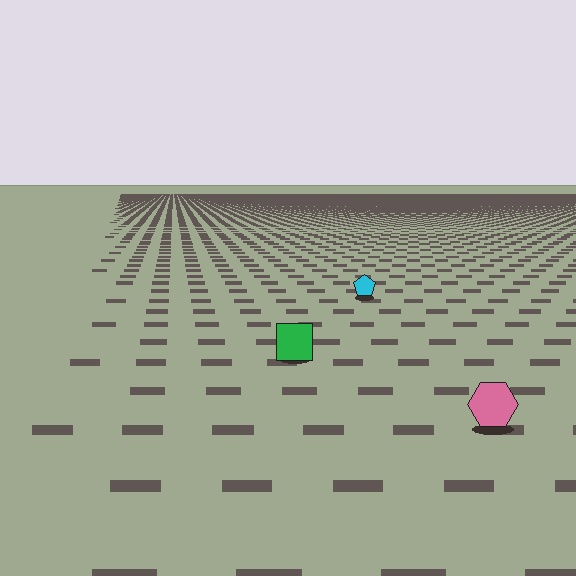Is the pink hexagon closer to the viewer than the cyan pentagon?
Yes. The pink hexagon is closer — you can tell from the texture gradient: the ground texture is coarser near it.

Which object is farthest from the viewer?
The cyan pentagon is farthest from the viewer. It appears smaller and the ground texture around it is denser.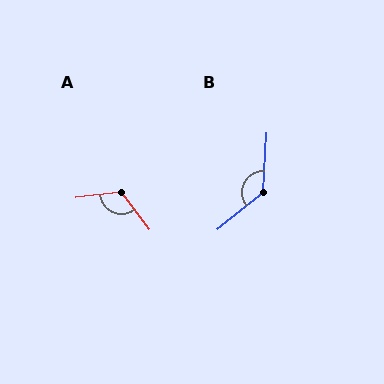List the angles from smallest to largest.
A (119°), B (132°).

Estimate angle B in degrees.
Approximately 132 degrees.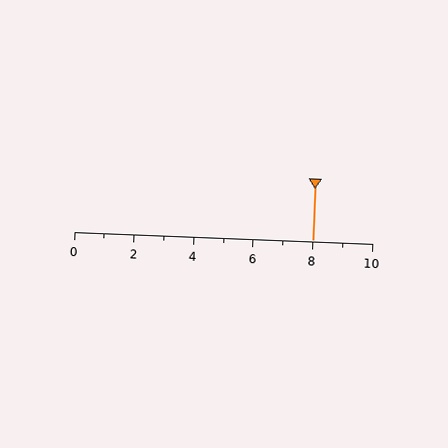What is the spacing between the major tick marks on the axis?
The major ticks are spaced 2 apart.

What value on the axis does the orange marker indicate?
The marker indicates approximately 8.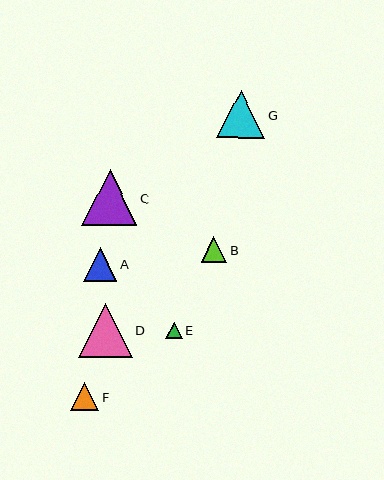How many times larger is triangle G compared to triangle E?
Triangle G is approximately 2.9 times the size of triangle E.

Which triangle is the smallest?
Triangle E is the smallest with a size of approximately 16 pixels.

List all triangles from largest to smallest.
From largest to smallest: C, D, G, A, F, B, E.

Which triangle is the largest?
Triangle C is the largest with a size of approximately 55 pixels.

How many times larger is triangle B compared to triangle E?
Triangle B is approximately 1.6 times the size of triangle E.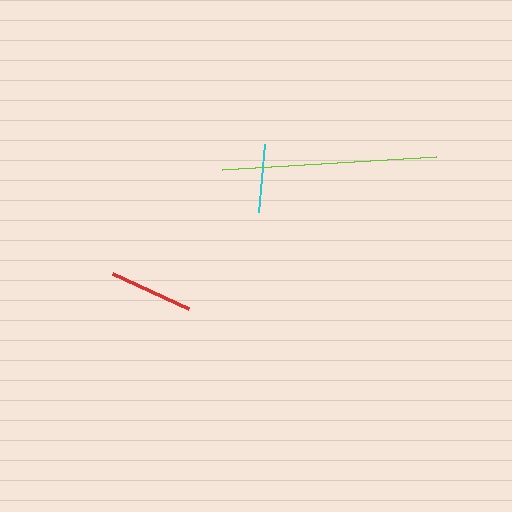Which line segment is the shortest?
The cyan line is the shortest at approximately 68 pixels.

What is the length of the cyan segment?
The cyan segment is approximately 68 pixels long.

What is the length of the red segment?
The red segment is approximately 84 pixels long.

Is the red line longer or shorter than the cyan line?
The red line is longer than the cyan line.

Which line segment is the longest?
The lime line is the longest at approximately 214 pixels.